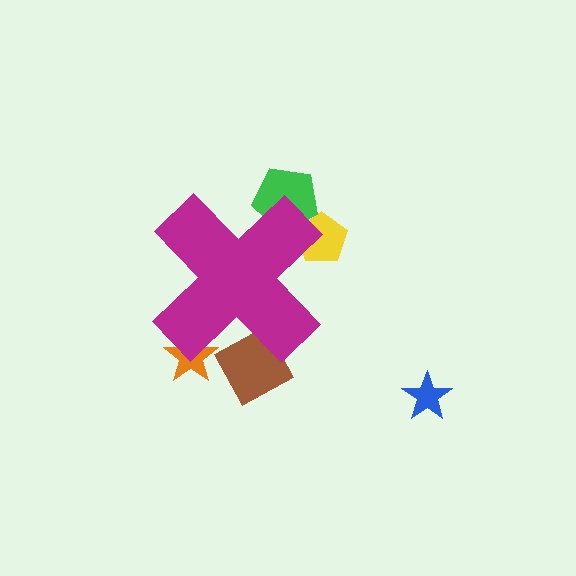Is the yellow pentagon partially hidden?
Yes, the yellow pentagon is partially hidden behind the magenta cross.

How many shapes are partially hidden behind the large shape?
4 shapes are partially hidden.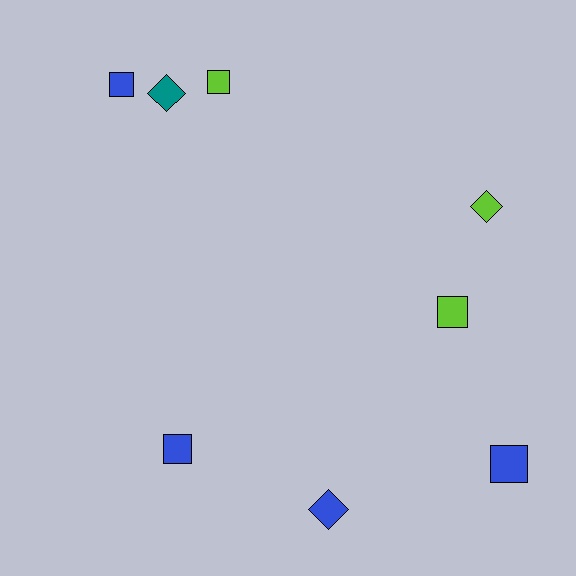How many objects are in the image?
There are 8 objects.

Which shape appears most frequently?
Square, with 5 objects.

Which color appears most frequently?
Blue, with 4 objects.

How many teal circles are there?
There are no teal circles.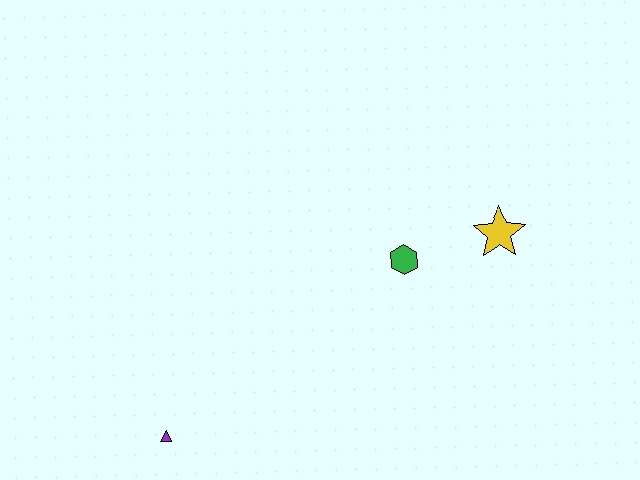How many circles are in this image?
There are no circles.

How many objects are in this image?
There are 3 objects.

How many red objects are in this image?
There are no red objects.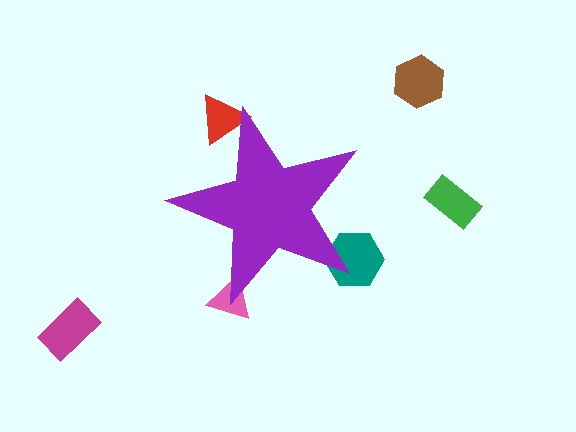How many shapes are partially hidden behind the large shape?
3 shapes are partially hidden.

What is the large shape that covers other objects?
A purple star.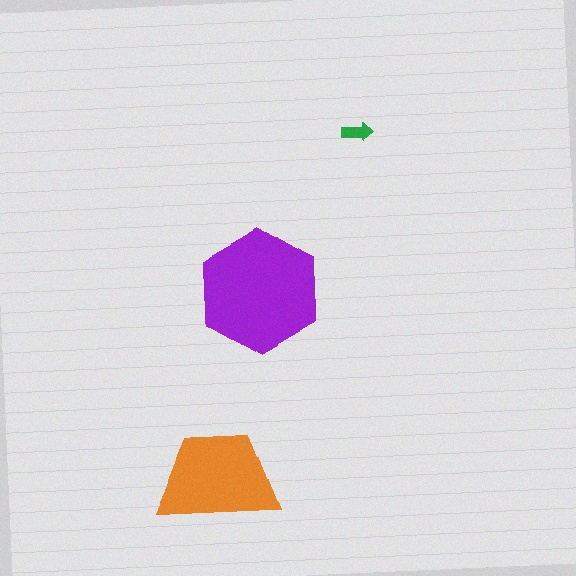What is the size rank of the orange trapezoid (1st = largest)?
2nd.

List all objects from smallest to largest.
The green arrow, the orange trapezoid, the purple hexagon.